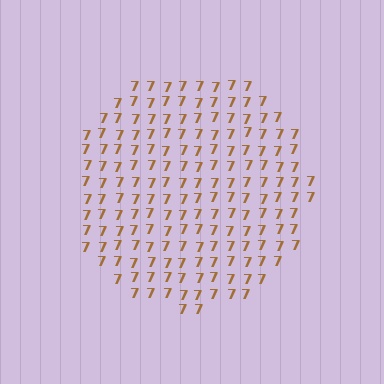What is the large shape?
The large shape is a circle.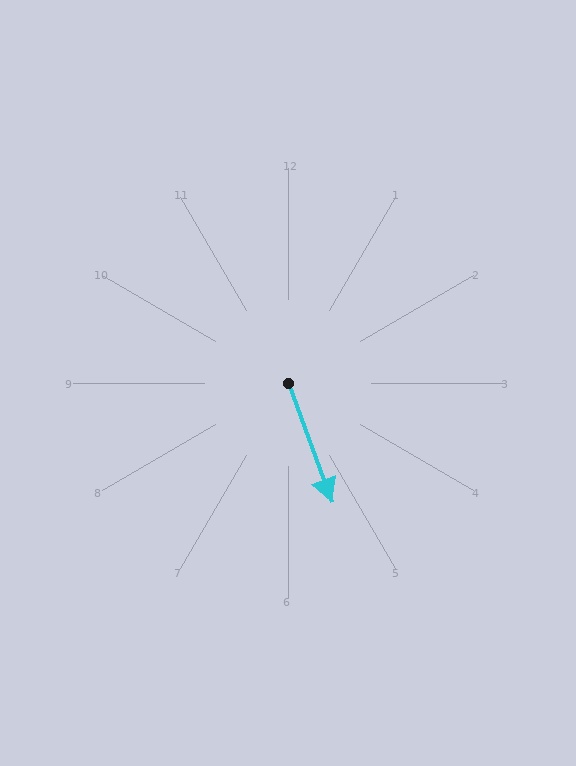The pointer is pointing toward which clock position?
Roughly 5 o'clock.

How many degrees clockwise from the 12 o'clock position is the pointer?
Approximately 160 degrees.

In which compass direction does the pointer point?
South.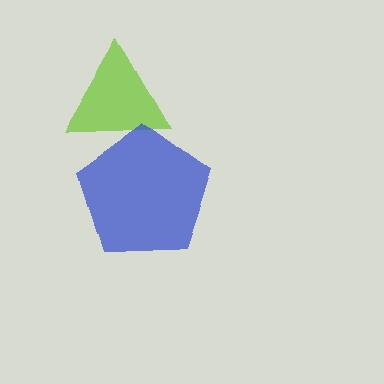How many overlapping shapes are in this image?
There are 2 overlapping shapes in the image.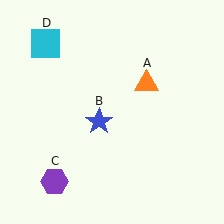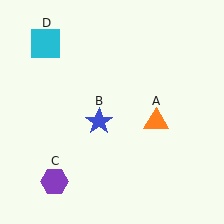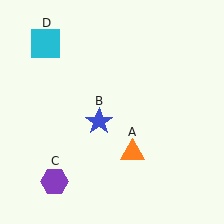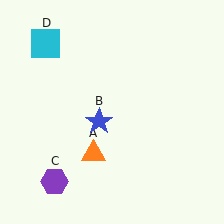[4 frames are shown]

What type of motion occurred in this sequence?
The orange triangle (object A) rotated clockwise around the center of the scene.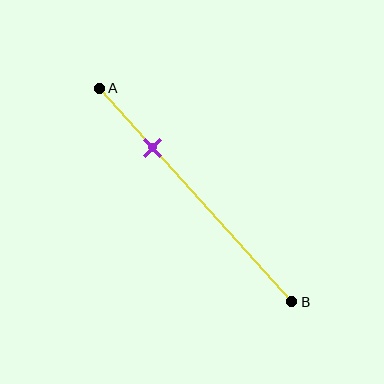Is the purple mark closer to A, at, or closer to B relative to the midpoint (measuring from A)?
The purple mark is closer to point A than the midpoint of segment AB.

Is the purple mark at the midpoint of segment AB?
No, the mark is at about 30% from A, not at the 50% midpoint.